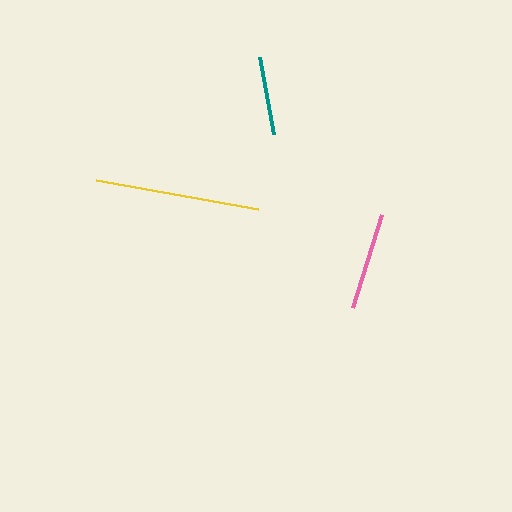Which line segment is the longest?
The yellow line is the longest at approximately 165 pixels.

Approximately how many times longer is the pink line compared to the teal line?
The pink line is approximately 1.2 times the length of the teal line.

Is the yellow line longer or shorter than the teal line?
The yellow line is longer than the teal line.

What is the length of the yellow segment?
The yellow segment is approximately 165 pixels long.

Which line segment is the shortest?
The teal line is the shortest at approximately 79 pixels.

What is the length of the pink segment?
The pink segment is approximately 97 pixels long.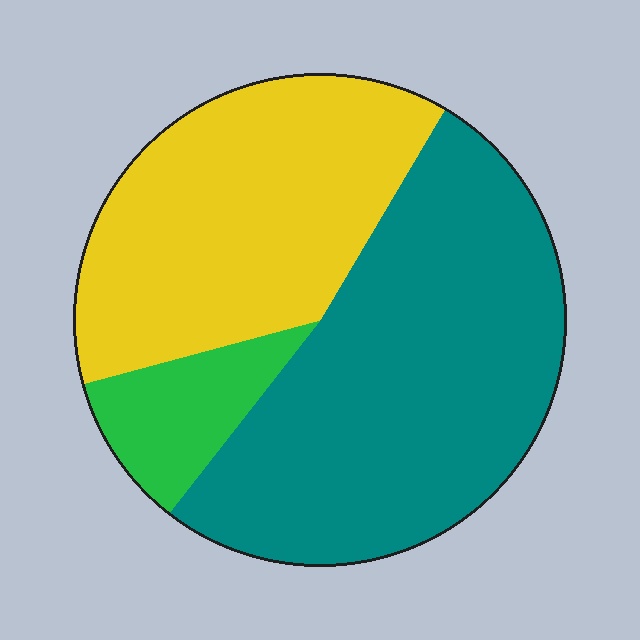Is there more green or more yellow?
Yellow.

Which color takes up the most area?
Teal, at roughly 50%.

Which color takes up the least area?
Green, at roughly 10%.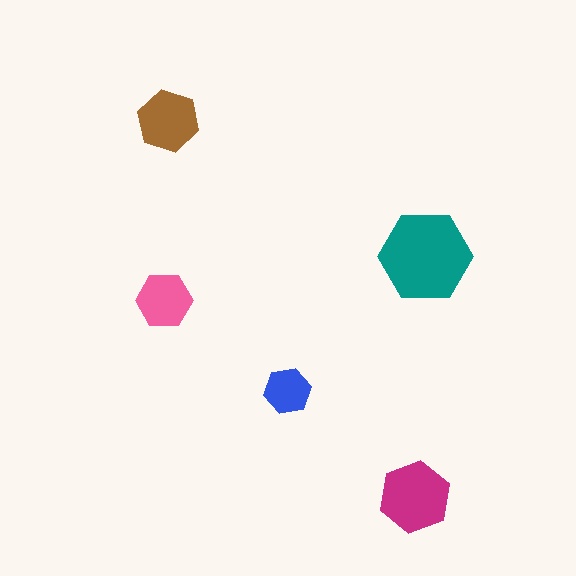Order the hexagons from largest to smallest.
the teal one, the magenta one, the brown one, the pink one, the blue one.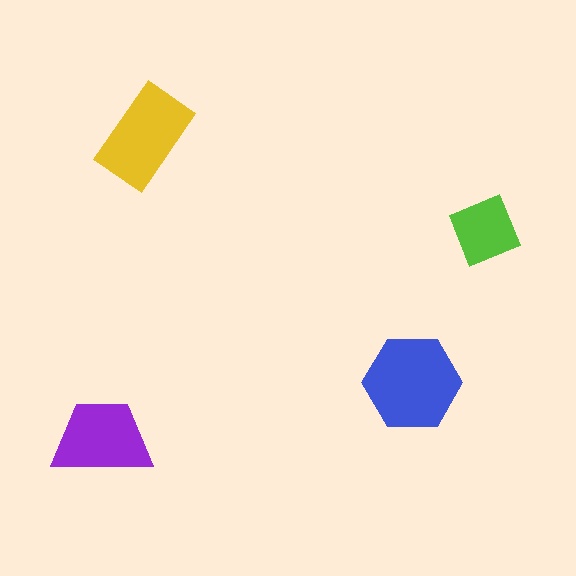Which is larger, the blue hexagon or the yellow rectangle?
The blue hexagon.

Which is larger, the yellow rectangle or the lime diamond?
The yellow rectangle.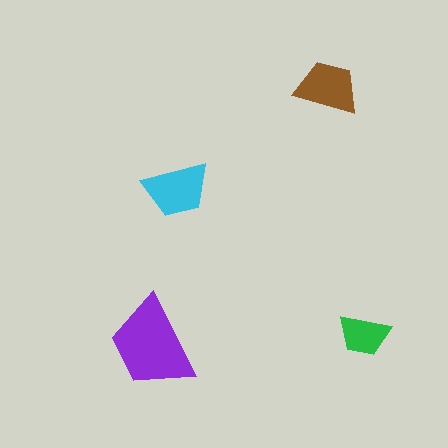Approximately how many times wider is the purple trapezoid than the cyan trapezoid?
About 1.5 times wider.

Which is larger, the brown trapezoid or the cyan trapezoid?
The cyan one.